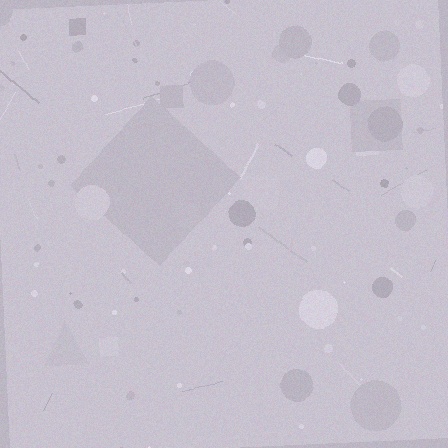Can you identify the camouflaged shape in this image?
The camouflaged shape is a diamond.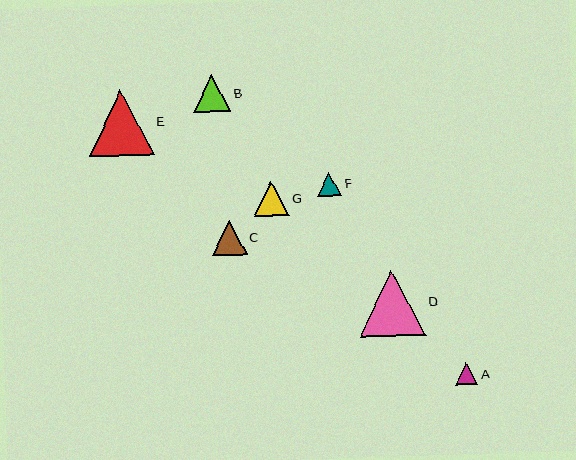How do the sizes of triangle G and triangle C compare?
Triangle G and triangle C are approximately the same size.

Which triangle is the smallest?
Triangle A is the smallest with a size of approximately 22 pixels.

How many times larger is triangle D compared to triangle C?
Triangle D is approximately 1.9 times the size of triangle C.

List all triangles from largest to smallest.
From largest to smallest: D, E, B, G, C, F, A.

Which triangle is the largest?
Triangle D is the largest with a size of approximately 67 pixels.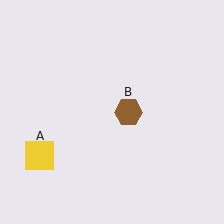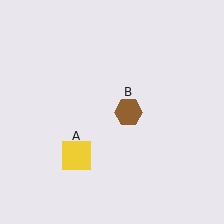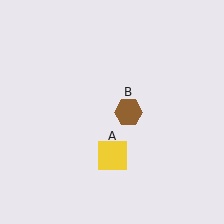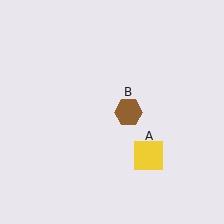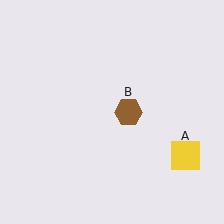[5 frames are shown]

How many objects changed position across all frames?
1 object changed position: yellow square (object A).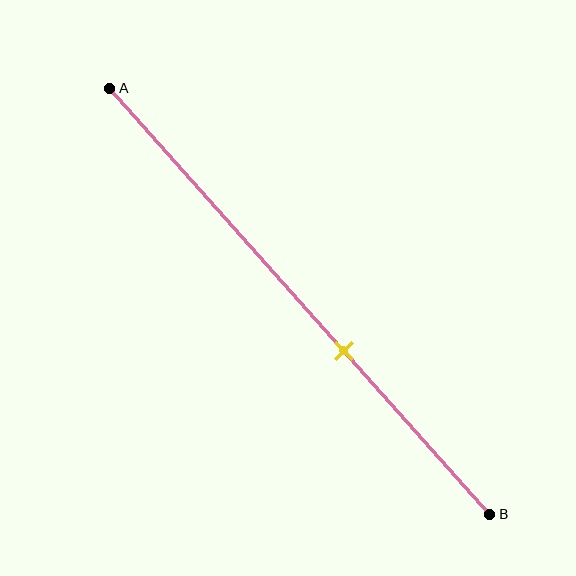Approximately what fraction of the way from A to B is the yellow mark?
The yellow mark is approximately 60% of the way from A to B.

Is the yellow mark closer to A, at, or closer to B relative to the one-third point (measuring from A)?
The yellow mark is closer to point B than the one-third point of segment AB.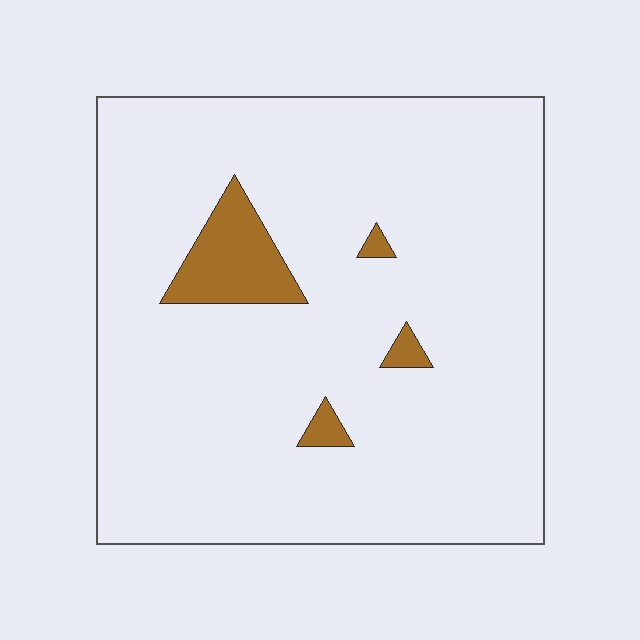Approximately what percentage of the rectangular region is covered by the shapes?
Approximately 5%.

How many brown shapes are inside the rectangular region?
4.